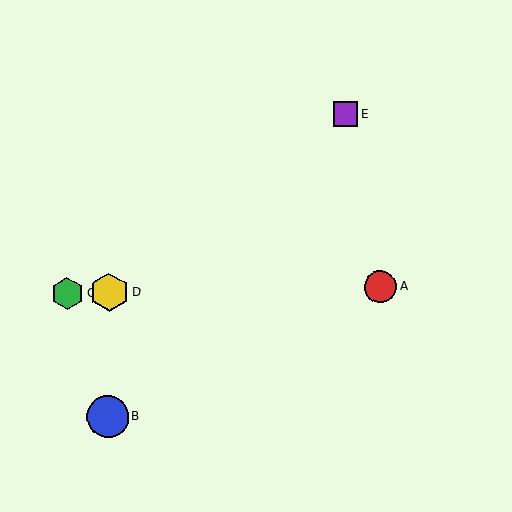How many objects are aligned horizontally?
3 objects (A, C, D) are aligned horizontally.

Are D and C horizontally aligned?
Yes, both are at y≈292.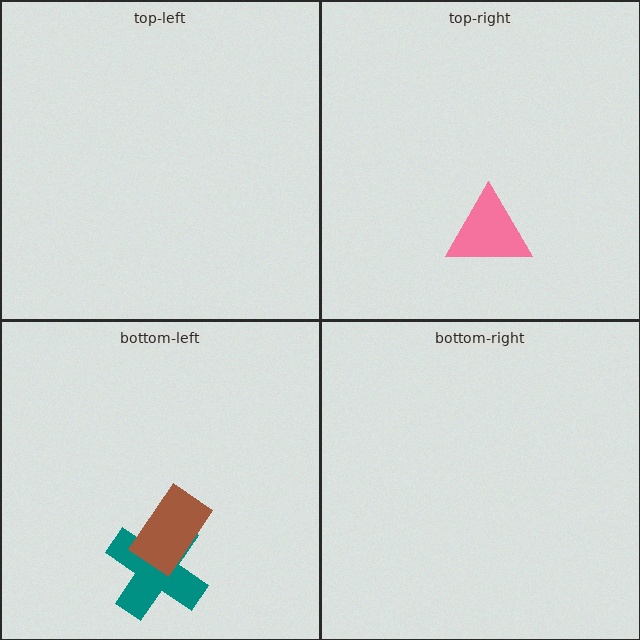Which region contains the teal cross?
The bottom-left region.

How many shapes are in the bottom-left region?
2.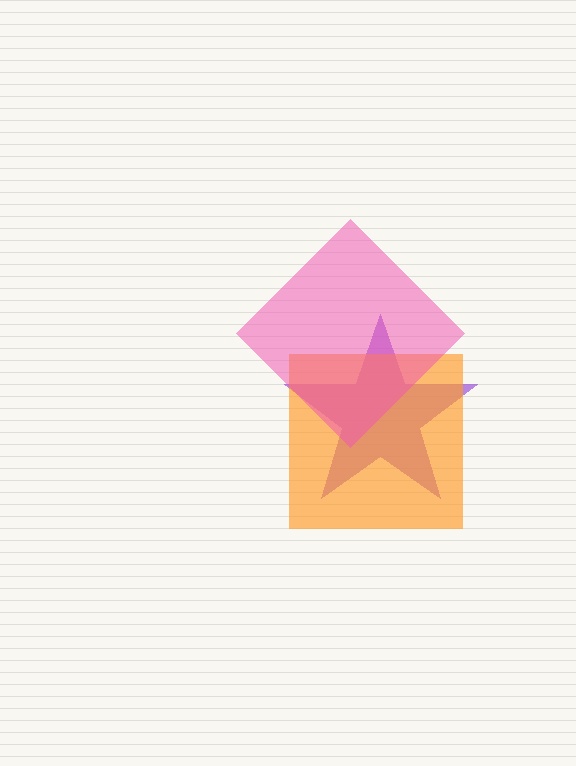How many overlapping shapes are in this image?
There are 3 overlapping shapes in the image.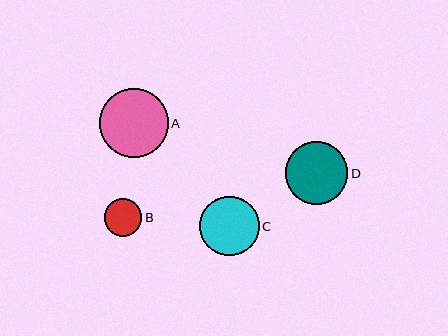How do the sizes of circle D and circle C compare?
Circle D and circle C are approximately the same size.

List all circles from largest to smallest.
From largest to smallest: A, D, C, B.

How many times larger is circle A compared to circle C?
Circle A is approximately 1.2 times the size of circle C.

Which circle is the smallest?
Circle B is the smallest with a size of approximately 38 pixels.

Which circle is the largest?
Circle A is the largest with a size of approximately 68 pixels.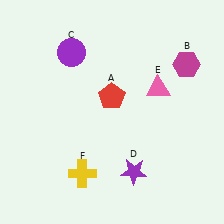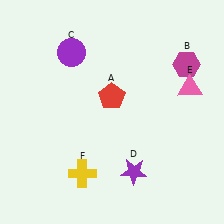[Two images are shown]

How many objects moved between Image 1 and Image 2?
1 object moved between the two images.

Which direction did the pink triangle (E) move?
The pink triangle (E) moved right.